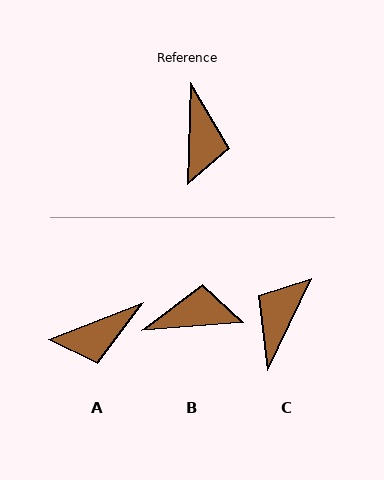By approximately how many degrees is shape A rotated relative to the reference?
Approximately 68 degrees clockwise.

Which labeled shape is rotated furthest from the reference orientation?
C, about 156 degrees away.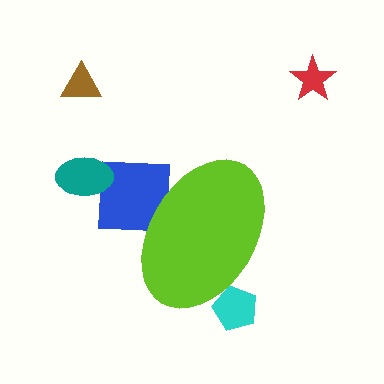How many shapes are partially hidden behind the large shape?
2 shapes are partially hidden.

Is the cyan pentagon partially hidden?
Yes, the cyan pentagon is partially hidden behind the lime ellipse.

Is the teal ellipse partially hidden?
No, the teal ellipse is fully visible.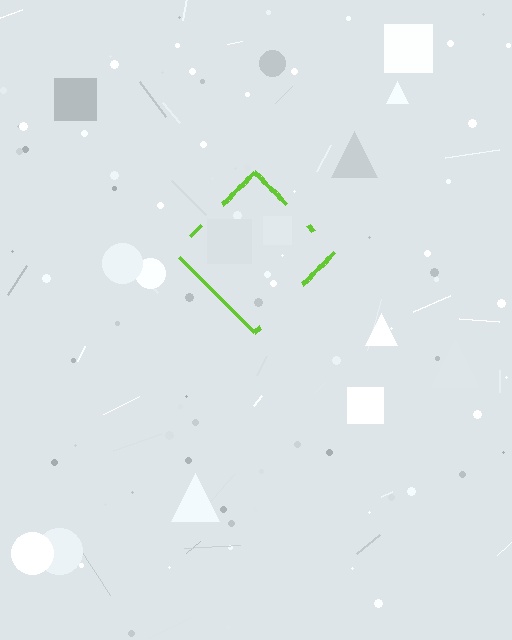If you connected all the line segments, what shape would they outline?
They would outline a diamond.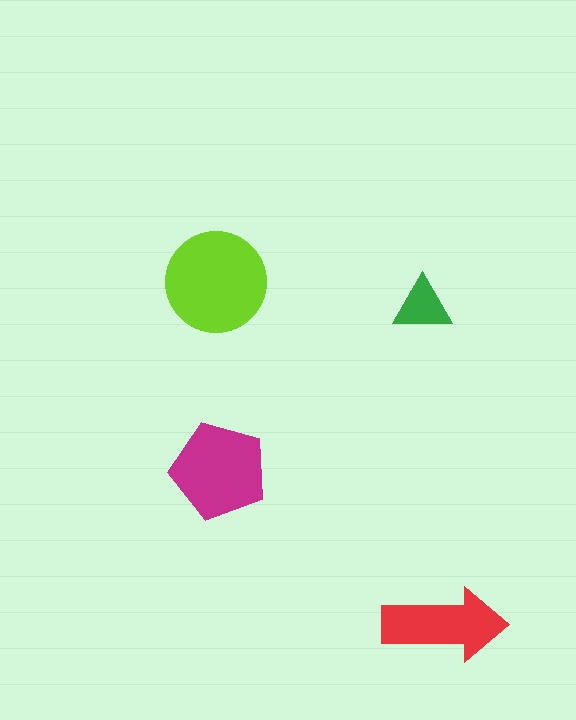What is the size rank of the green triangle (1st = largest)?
4th.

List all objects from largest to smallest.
The lime circle, the magenta pentagon, the red arrow, the green triangle.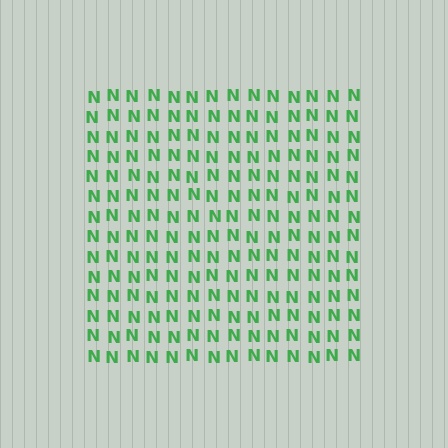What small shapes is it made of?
It is made of small letter N's.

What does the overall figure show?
The overall figure shows a square.